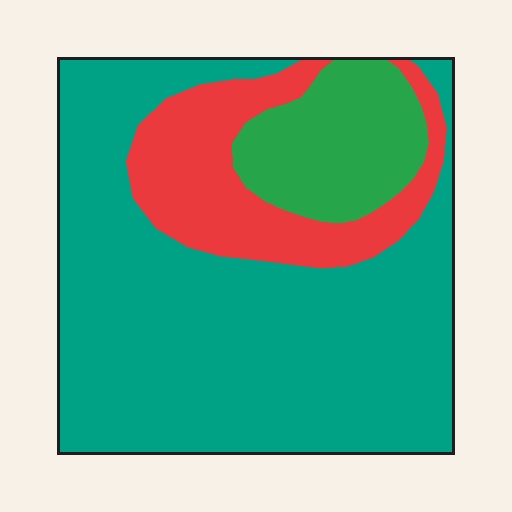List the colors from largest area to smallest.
From largest to smallest: teal, red, green.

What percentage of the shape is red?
Red takes up about one fifth (1/5) of the shape.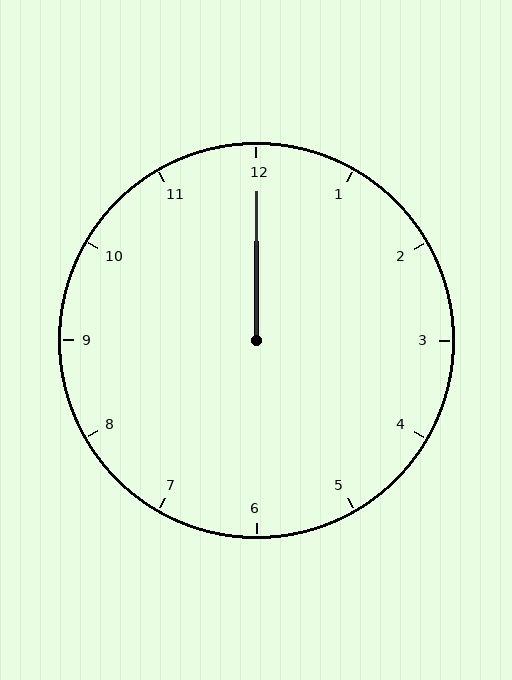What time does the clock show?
12:00.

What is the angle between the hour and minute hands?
Approximately 0 degrees.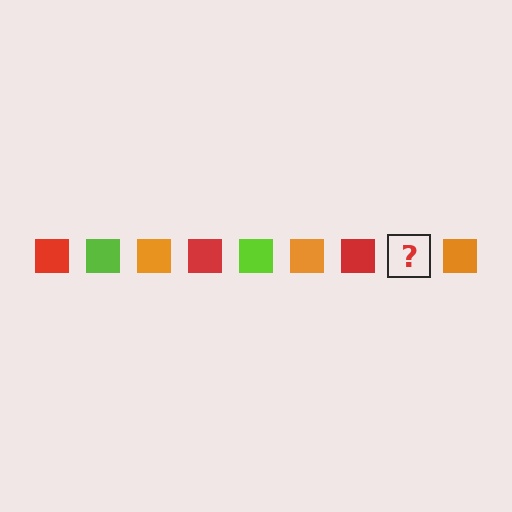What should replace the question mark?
The question mark should be replaced with a lime square.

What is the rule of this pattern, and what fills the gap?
The rule is that the pattern cycles through red, lime, orange squares. The gap should be filled with a lime square.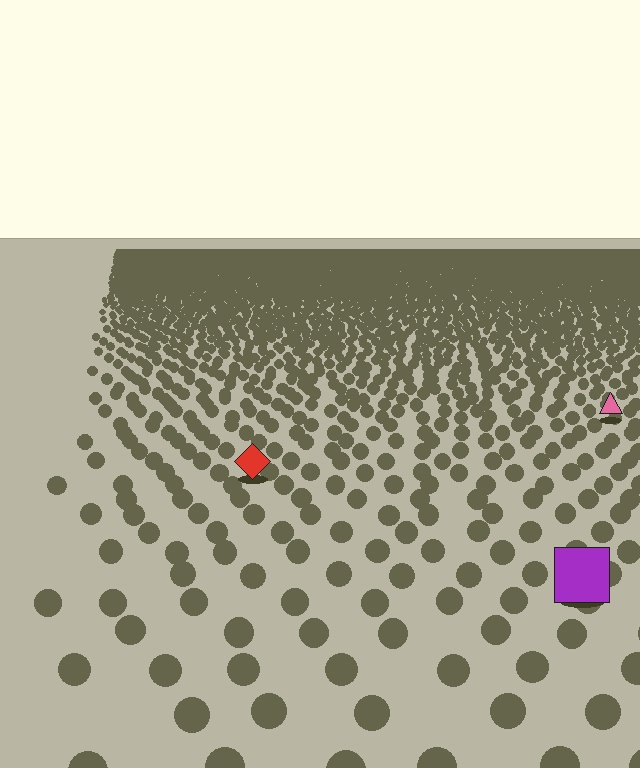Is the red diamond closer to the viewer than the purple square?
No. The purple square is closer — you can tell from the texture gradient: the ground texture is coarser near it.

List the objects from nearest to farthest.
From nearest to farthest: the purple square, the red diamond, the pink triangle.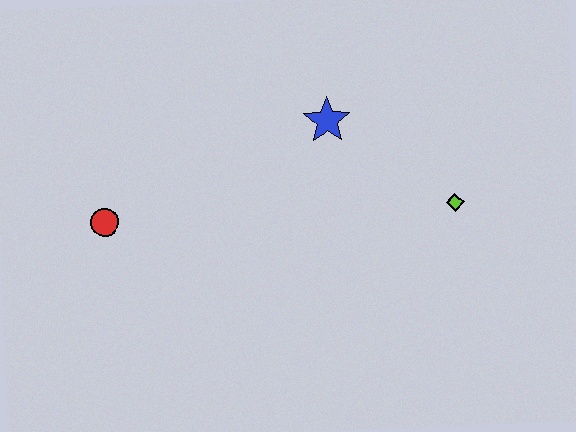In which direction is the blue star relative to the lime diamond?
The blue star is to the left of the lime diamond.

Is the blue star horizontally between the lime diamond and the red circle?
Yes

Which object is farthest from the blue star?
The red circle is farthest from the blue star.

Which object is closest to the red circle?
The blue star is closest to the red circle.